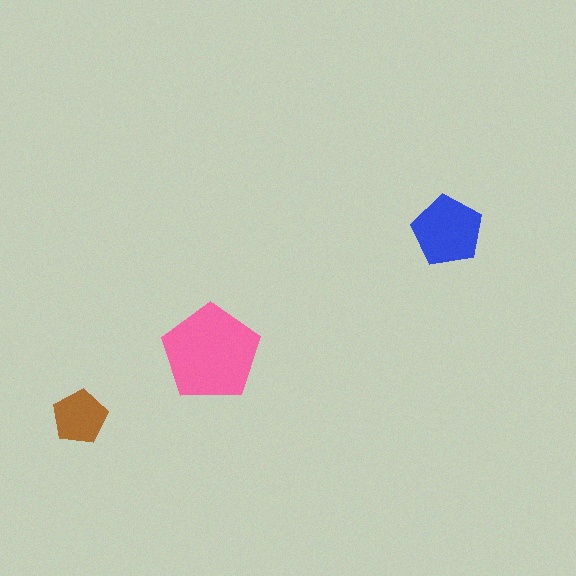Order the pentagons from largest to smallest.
the pink one, the blue one, the brown one.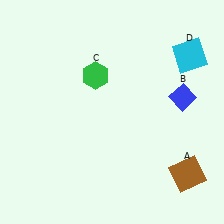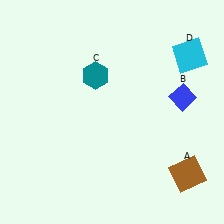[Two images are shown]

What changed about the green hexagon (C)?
In Image 1, C is green. In Image 2, it changed to teal.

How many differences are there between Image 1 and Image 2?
There is 1 difference between the two images.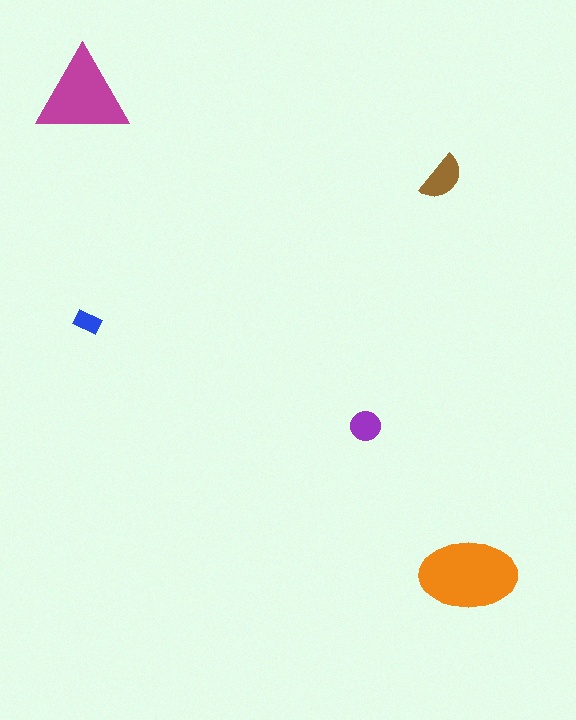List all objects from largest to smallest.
The orange ellipse, the magenta triangle, the brown semicircle, the purple circle, the blue rectangle.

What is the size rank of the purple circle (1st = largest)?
4th.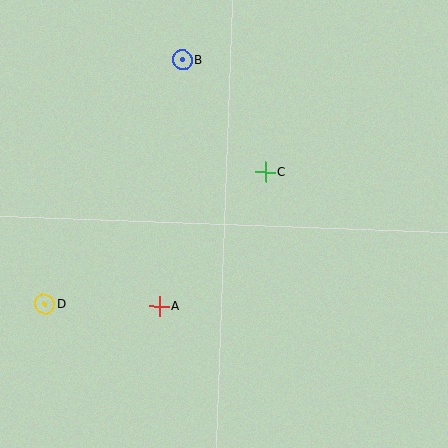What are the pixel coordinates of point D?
Point D is at (45, 304).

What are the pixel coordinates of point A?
Point A is at (159, 306).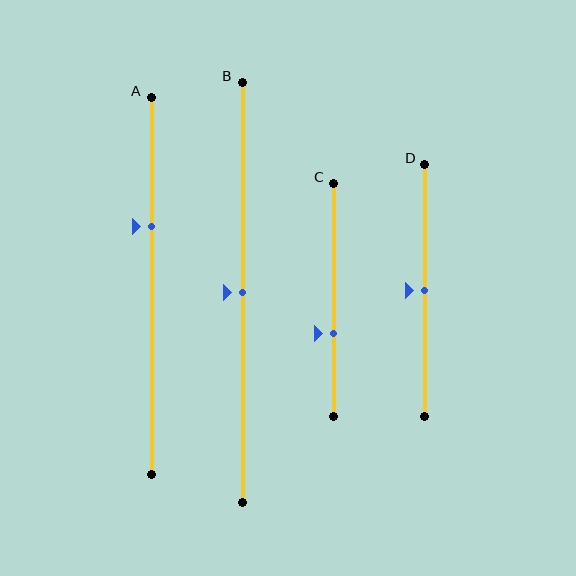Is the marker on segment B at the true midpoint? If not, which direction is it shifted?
Yes, the marker on segment B is at the true midpoint.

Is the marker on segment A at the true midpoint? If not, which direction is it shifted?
No, the marker on segment A is shifted upward by about 16% of the segment length.